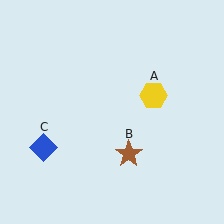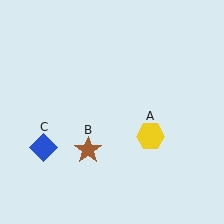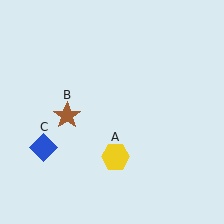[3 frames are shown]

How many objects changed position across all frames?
2 objects changed position: yellow hexagon (object A), brown star (object B).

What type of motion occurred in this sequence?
The yellow hexagon (object A), brown star (object B) rotated clockwise around the center of the scene.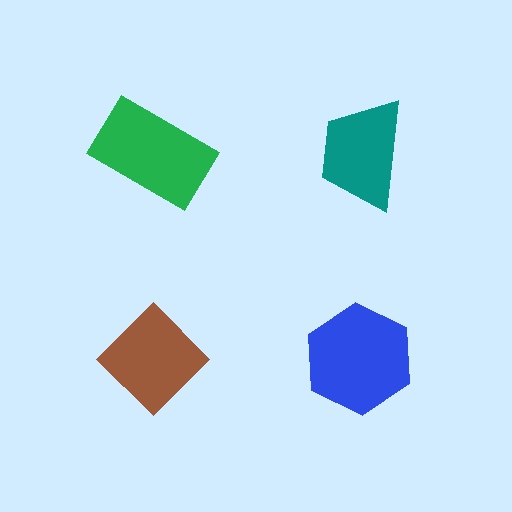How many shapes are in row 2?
2 shapes.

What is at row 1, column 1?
A green rectangle.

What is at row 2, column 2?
A blue hexagon.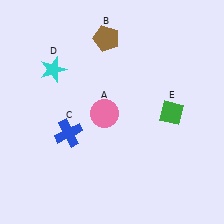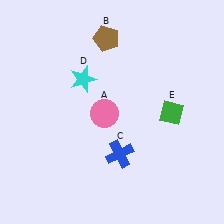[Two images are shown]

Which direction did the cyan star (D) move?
The cyan star (D) moved right.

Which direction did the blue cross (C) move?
The blue cross (C) moved right.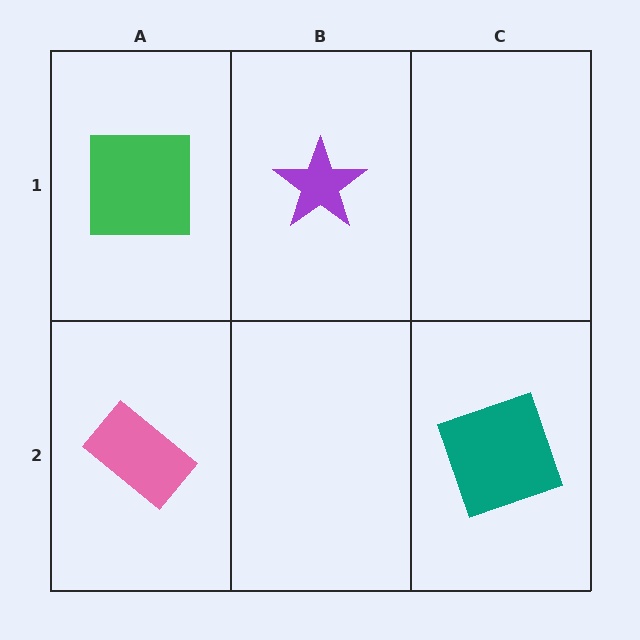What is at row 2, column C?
A teal square.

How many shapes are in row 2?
2 shapes.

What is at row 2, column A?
A pink rectangle.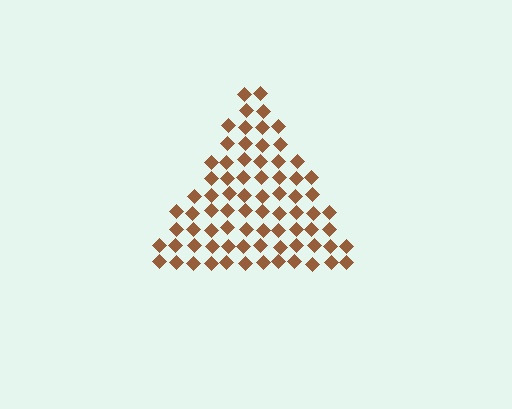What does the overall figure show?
The overall figure shows a triangle.